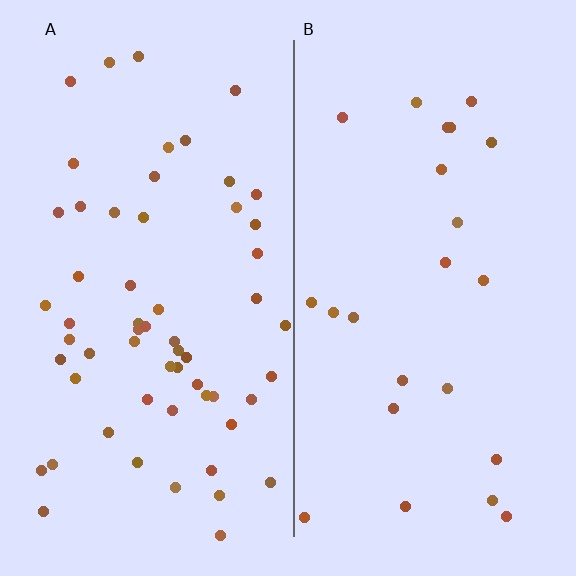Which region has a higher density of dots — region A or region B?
A (the left).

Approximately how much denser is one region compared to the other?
Approximately 2.5× — region A over region B.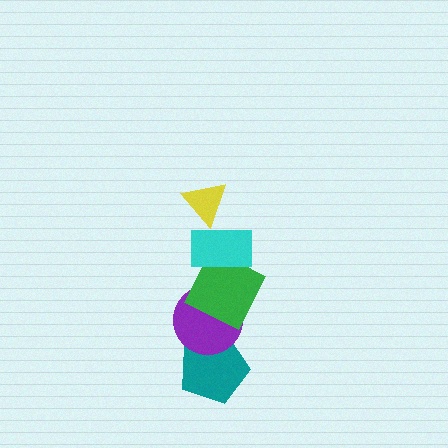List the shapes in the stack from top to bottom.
From top to bottom: the yellow triangle, the cyan rectangle, the green square, the purple circle, the teal pentagon.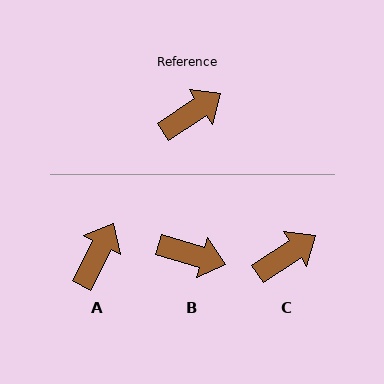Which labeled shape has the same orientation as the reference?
C.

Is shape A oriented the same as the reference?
No, it is off by about 29 degrees.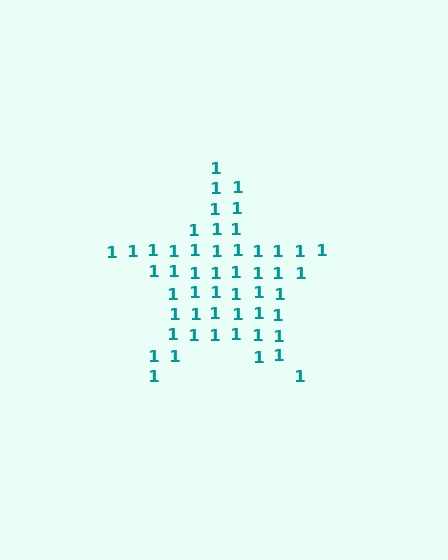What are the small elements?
The small elements are digit 1's.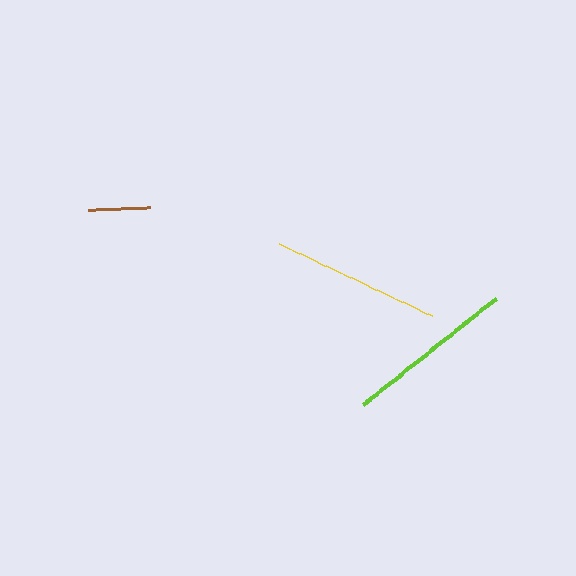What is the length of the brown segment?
The brown segment is approximately 63 pixels long.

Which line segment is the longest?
The lime line is the longest at approximately 170 pixels.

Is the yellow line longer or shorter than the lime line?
The lime line is longer than the yellow line.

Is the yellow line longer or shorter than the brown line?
The yellow line is longer than the brown line.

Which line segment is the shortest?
The brown line is the shortest at approximately 63 pixels.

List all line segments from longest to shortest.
From longest to shortest: lime, yellow, brown.